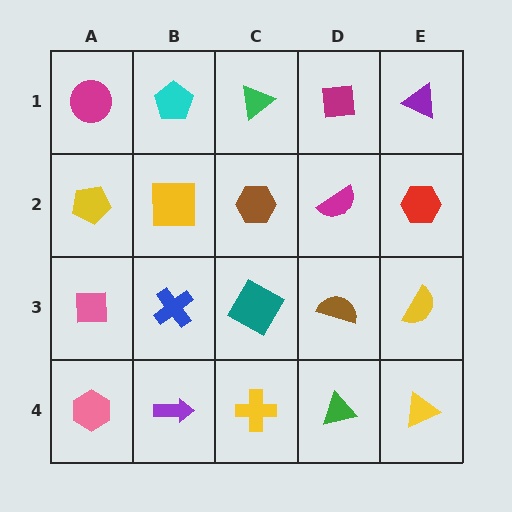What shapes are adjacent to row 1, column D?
A magenta semicircle (row 2, column D), a green triangle (row 1, column C), a purple triangle (row 1, column E).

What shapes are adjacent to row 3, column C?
A brown hexagon (row 2, column C), a yellow cross (row 4, column C), a blue cross (row 3, column B), a brown semicircle (row 3, column D).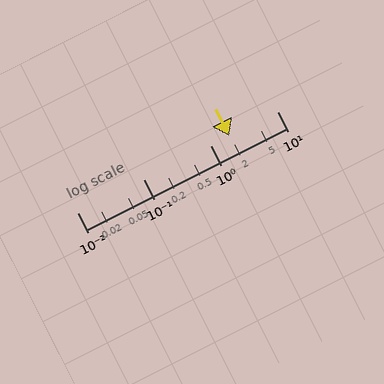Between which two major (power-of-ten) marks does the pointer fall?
The pointer is between 1 and 10.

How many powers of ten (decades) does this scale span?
The scale spans 3 decades, from 0.01 to 10.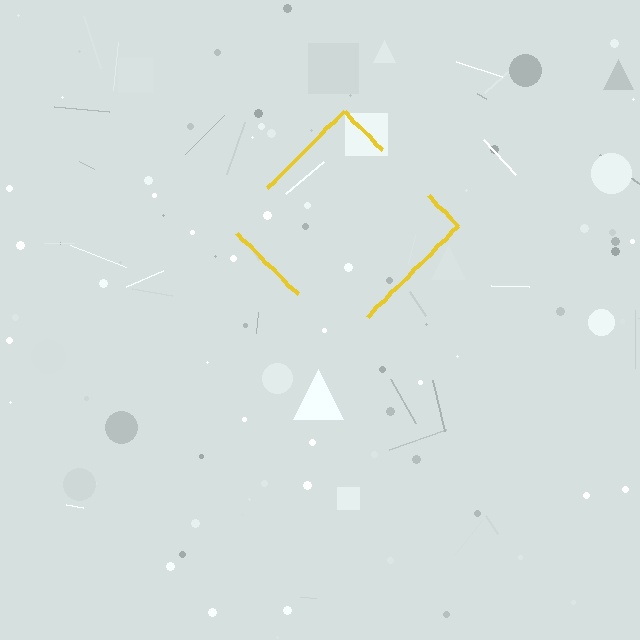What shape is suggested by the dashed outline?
The dashed outline suggests a diamond.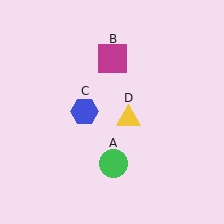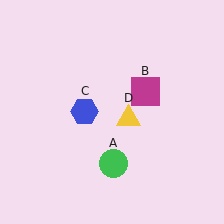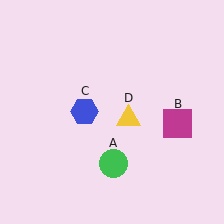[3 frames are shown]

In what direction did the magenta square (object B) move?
The magenta square (object B) moved down and to the right.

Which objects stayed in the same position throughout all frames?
Green circle (object A) and blue hexagon (object C) and yellow triangle (object D) remained stationary.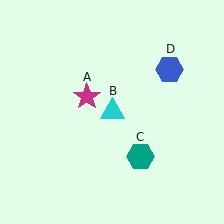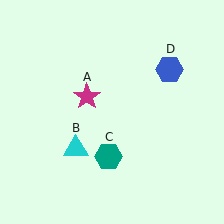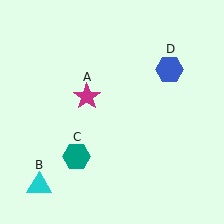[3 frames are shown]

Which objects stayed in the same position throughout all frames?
Magenta star (object A) and blue hexagon (object D) remained stationary.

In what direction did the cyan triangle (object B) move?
The cyan triangle (object B) moved down and to the left.